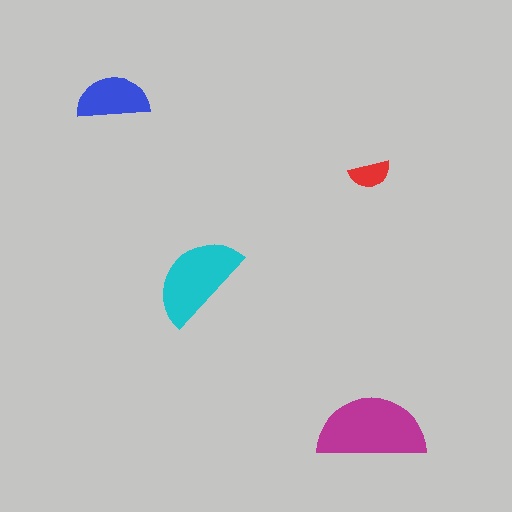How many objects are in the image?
There are 4 objects in the image.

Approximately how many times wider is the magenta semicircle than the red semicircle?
About 2.5 times wider.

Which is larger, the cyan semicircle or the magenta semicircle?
The magenta one.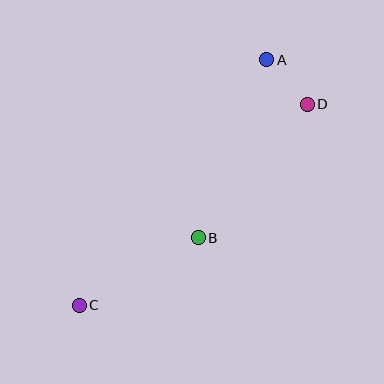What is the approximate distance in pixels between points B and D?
The distance between B and D is approximately 172 pixels.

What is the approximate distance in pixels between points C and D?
The distance between C and D is approximately 304 pixels.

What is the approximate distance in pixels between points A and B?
The distance between A and B is approximately 191 pixels.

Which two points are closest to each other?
Points A and D are closest to each other.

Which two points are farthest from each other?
Points A and C are farthest from each other.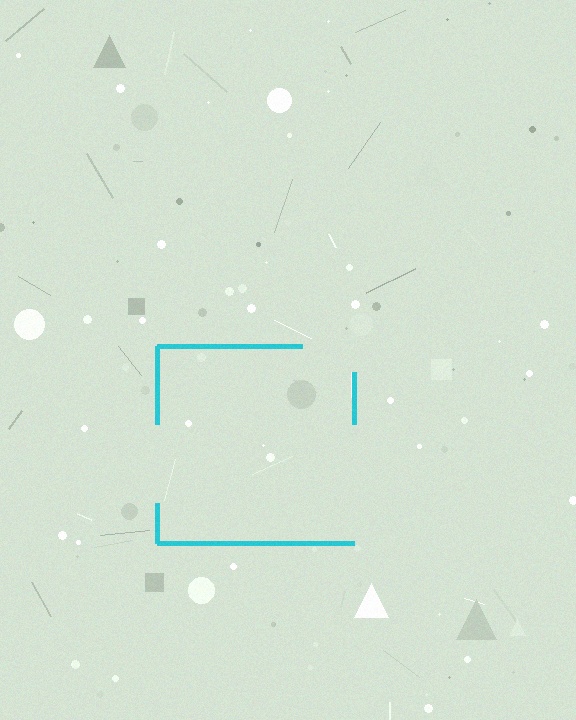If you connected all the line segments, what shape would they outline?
They would outline a square.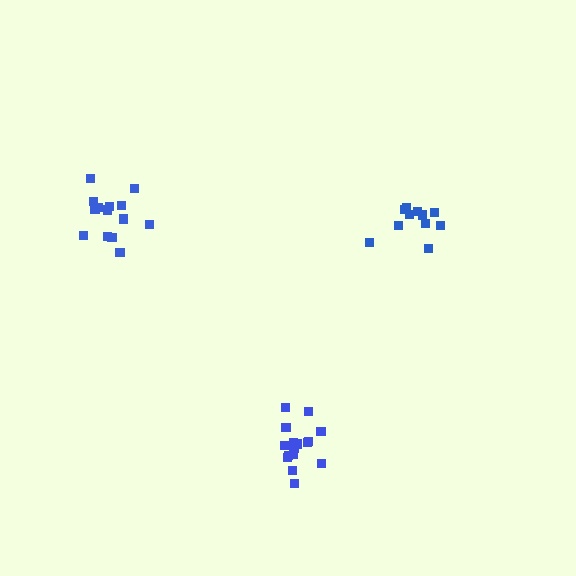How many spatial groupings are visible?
There are 3 spatial groupings.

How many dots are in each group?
Group 1: 15 dots, Group 2: 11 dots, Group 3: 17 dots (43 total).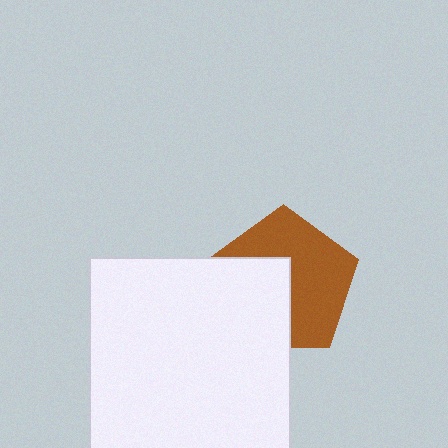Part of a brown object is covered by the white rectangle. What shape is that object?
It is a pentagon.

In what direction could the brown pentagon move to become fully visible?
The brown pentagon could move toward the upper-right. That would shift it out from behind the white rectangle entirely.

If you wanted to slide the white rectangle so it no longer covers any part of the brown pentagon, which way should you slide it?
Slide it toward the lower-left — that is the most direct way to separate the two shapes.